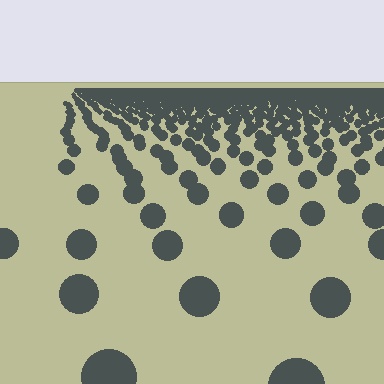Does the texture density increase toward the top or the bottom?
Density increases toward the top.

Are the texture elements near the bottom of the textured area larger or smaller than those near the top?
Larger. Near the bottom, elements are closer to the viewer and appear at a bigger on-screen size.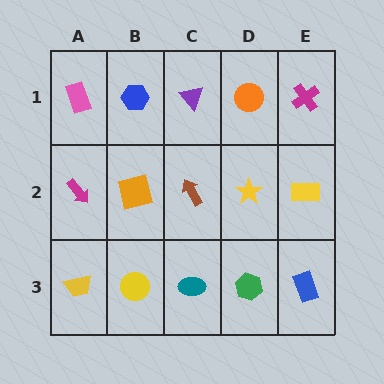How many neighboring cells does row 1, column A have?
2.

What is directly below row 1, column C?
A brown arrow.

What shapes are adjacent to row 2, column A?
A pink rectangle (row 1, column A), a yellow trapezoid (row 3, column A), an orange square (row 2, column B).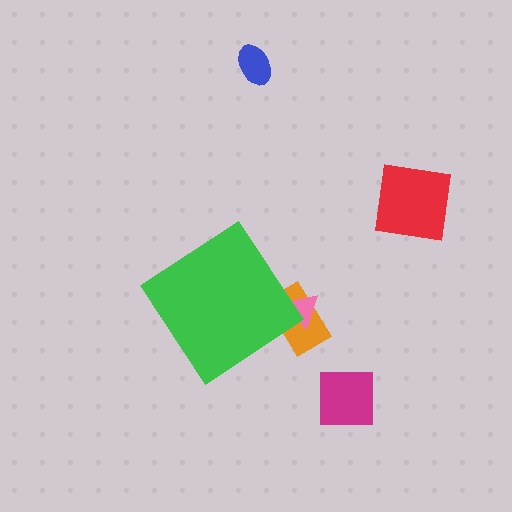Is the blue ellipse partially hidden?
No, the blue ellipse is fully visible.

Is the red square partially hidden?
No, the red square is fully visible.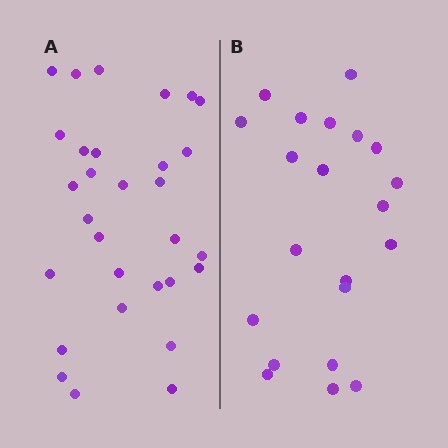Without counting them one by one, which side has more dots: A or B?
Region A (the left region) has more dots.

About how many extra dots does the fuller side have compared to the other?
Region A has roughly 8 or so more dots than region B.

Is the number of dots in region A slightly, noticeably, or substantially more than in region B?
Region A has noticeably more, but not dramatically so. The ratio is roughly 1.4 to 1.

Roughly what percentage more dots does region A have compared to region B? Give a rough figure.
About 45% more.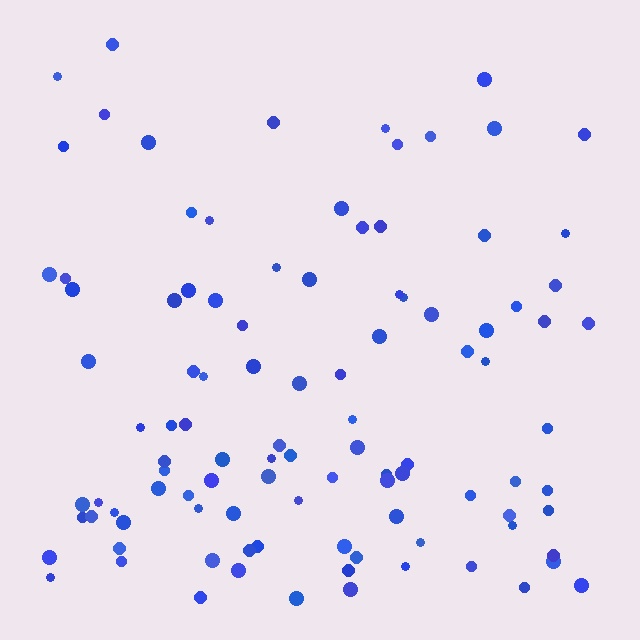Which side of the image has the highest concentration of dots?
The bottom.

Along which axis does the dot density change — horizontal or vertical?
Vertical.